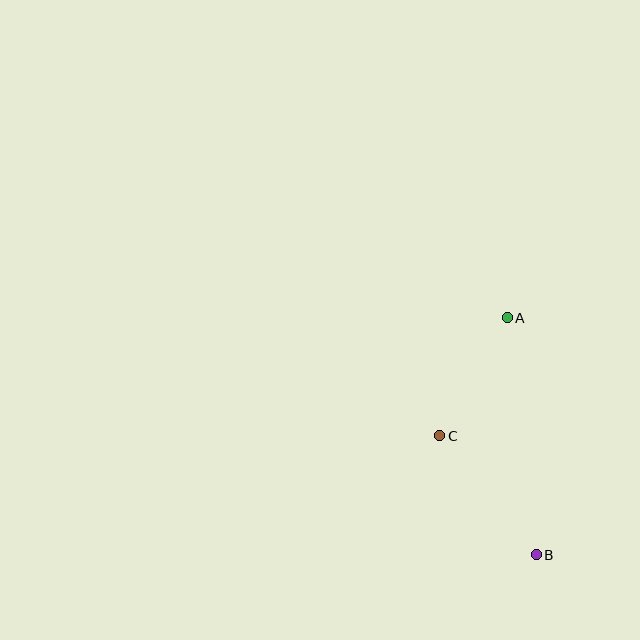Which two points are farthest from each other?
Points A and B are farthest from each other.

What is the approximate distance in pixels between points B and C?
The distance between B and C is approximately 153 pixels.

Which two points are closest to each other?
Points A and C are closest to each other.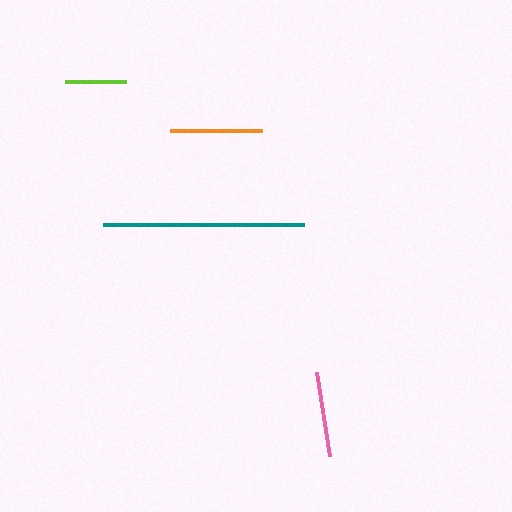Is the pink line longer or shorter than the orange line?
The orange line is longer than the pink line.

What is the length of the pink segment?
The pink segment is approximately 84 pixels long.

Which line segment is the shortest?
The lime line is the shortest at approximately 62 pixels.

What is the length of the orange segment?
The orange segment is approximately 92 pixels long.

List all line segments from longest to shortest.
From longest to shortest: teal, orange, pink, lime.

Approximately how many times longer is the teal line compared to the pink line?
The teal line is approximately 2.4 times the length of the pink line.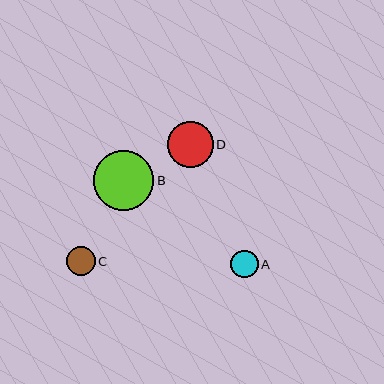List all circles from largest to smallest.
From largest to smallest: B, D, C, A.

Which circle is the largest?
Circle B is the largest with a size of approximately 60 pixels.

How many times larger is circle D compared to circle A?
Circle D is approximately 1.7 times the size of circle A.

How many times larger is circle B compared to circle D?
Circle B is approximately 1.3 times the size of circle D.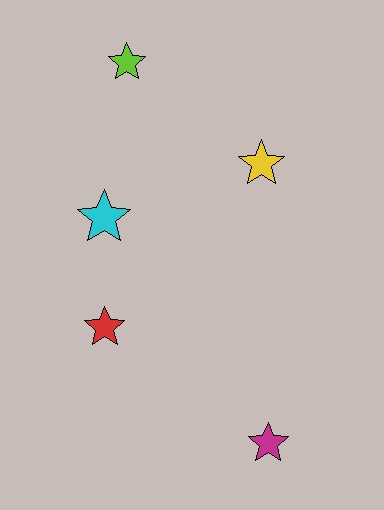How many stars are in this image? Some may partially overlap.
There are 5 stars.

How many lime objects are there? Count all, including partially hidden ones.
There is 1 lime object.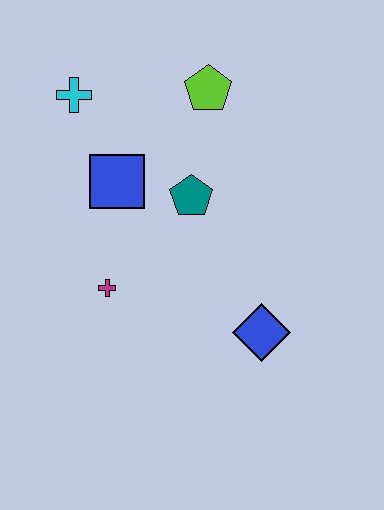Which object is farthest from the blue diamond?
The cyan cross is farthest from the blue diamond.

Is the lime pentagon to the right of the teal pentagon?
Yes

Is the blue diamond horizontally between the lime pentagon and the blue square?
No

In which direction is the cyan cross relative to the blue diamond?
The cyan cross is above the blue diamond.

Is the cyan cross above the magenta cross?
Yes